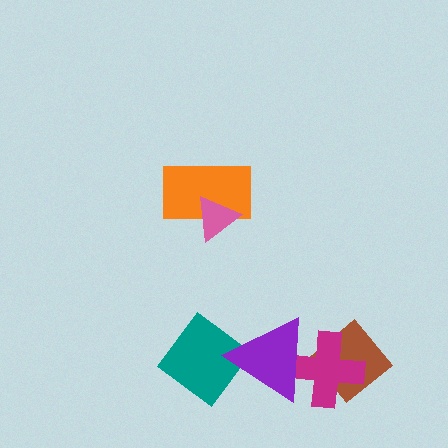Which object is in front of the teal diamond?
The purple triangle is in front of the teal diamond.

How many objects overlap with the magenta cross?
2 objects overlap with the magenta cross.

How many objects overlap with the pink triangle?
1 object overlaps with the pink triangle.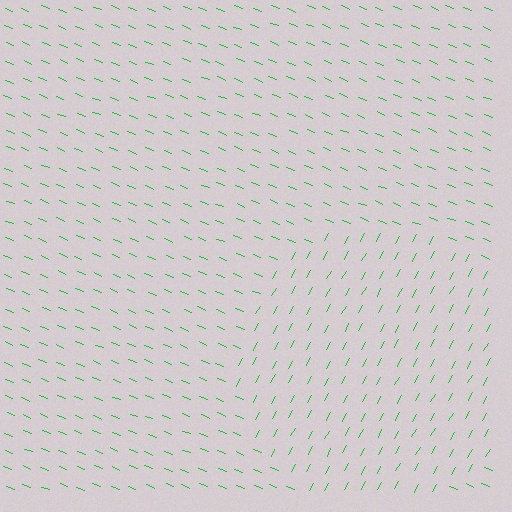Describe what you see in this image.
The image is filled with small green line segments. A circle region in the image has lines oriented differently from the surrounding lines, creating a visible texture boundary.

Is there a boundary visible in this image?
Yes, there is a texture boundary formed by a change in line orientation.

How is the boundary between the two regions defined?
The boundary is defined purely by a change in line orientation (approximately 83 degrees difference). All lines are the same color and thickness.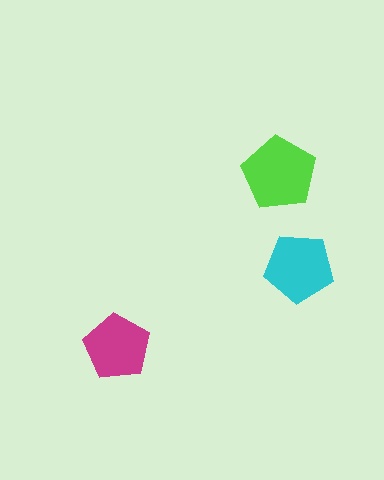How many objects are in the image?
There are 3 objects in the image.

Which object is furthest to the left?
The magenta pentagon is leftmost.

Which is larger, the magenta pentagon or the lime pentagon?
The lime one.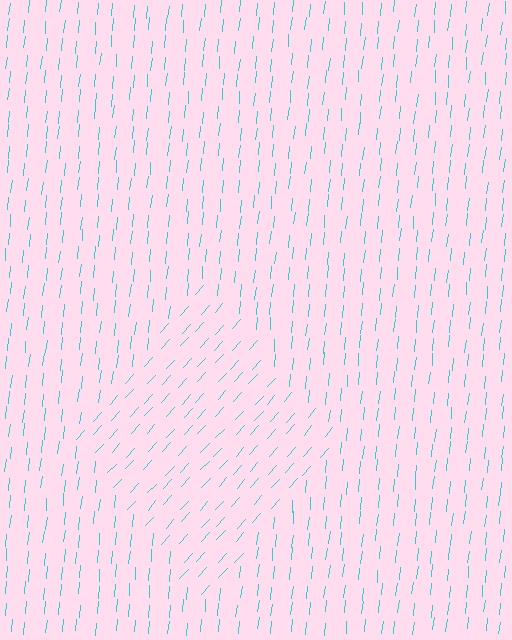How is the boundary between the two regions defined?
The boundary is defined purely by a change in line orientation (approximately 36 degrees difference). All lines are the same color and thickness.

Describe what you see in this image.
The image is filled with small cyan line segments. A diamond region in the image has lines oriented differently from the surrounding lines, creating a visible texture boundary.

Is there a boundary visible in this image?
Yes, there is a texture boundary formed by a change in line orientation.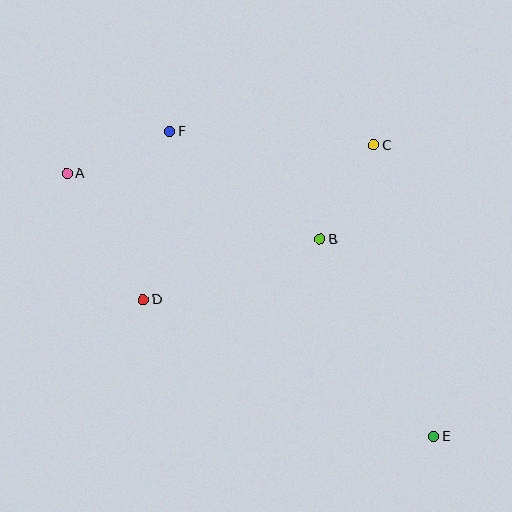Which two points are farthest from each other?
Points A and E are farthest from each other.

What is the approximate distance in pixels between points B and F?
The distance between B and F is approximately 185 pixels.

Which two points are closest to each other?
Points B and C are closest to each other.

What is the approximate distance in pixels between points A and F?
The distance between A and F is approximately 111 pixels.